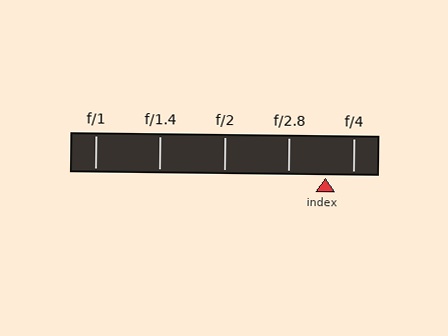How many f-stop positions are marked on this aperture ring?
There are 5 f-stop positions marked.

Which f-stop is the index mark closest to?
The index mark is closest to f/4.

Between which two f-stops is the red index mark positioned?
The index mark is between f/2.8 and f/4.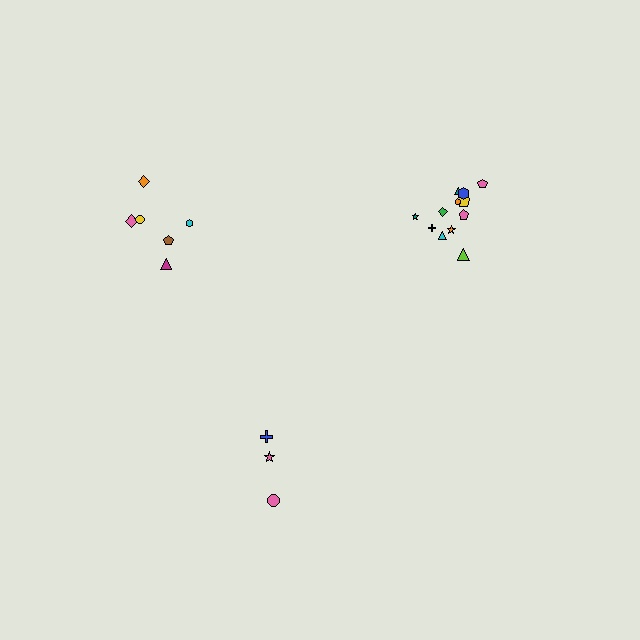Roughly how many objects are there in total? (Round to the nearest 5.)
Roughly 20 objects in total.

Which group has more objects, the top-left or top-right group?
The top-right group.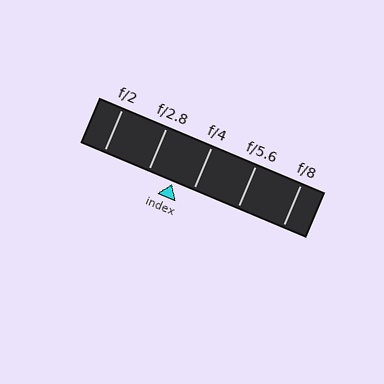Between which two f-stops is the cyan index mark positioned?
The index mark is between f/2.8 and f/4.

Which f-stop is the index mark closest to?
The index mark is closest to f/4.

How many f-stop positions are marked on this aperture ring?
There are 5 f-stop positions marked.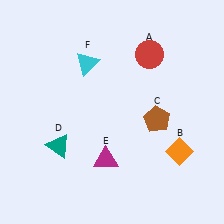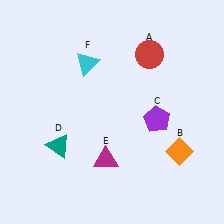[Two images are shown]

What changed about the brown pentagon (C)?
In Image 1, C is brown. In Image 2, it changed to purple.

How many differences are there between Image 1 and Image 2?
There is 1 difference between the two images.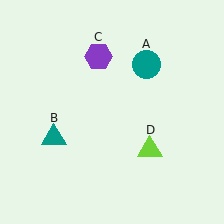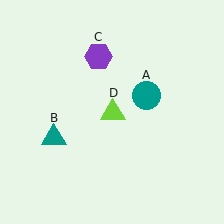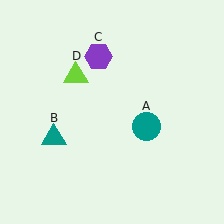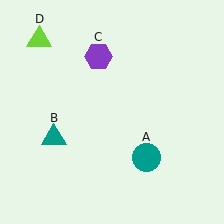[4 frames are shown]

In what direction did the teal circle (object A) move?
The teal circle (object A) moved down.